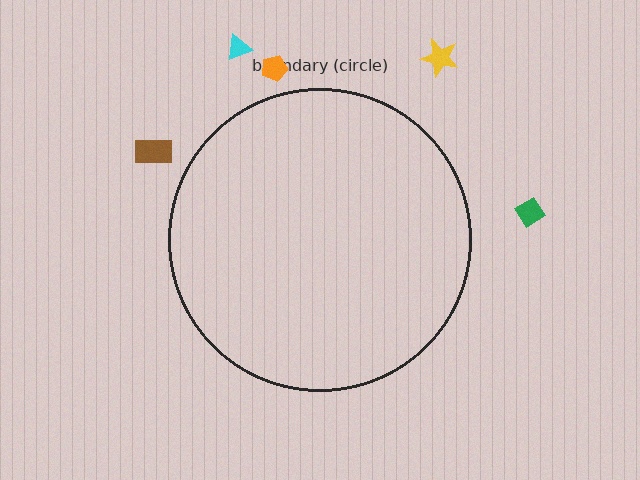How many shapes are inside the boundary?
0 inside, 5 outside.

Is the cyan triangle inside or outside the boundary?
Outside.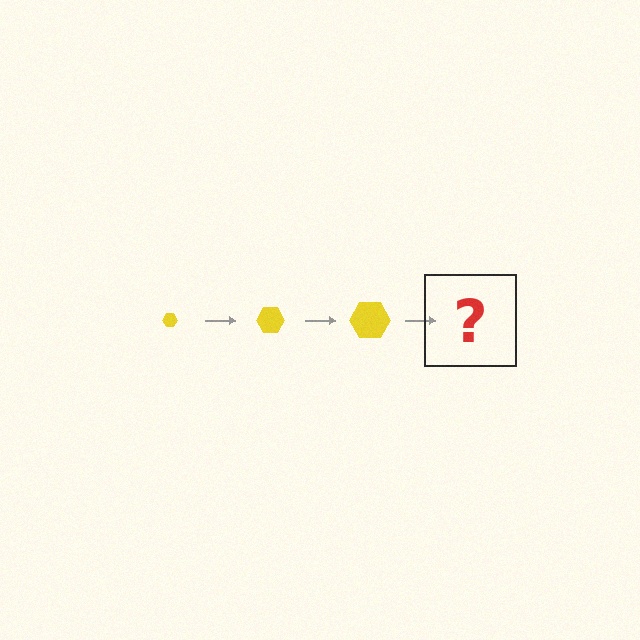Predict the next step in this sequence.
The next step is a yellow hexagon, larger than the previous one.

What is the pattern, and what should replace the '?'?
The pattern is that the hexagon gets progressively larger each step. The '?' should be a yellow hexagon, larger than the previous one.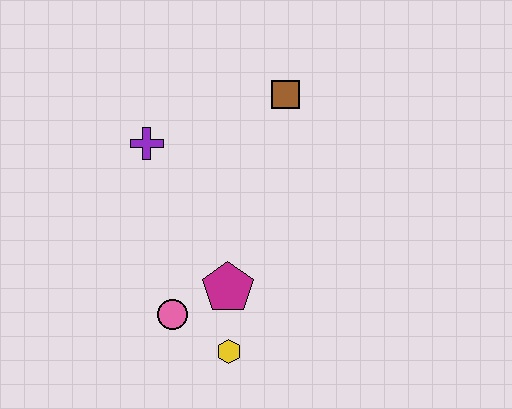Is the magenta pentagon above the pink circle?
Yes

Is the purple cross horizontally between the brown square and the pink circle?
No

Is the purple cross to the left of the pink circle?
Yes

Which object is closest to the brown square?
The purple cross is closest to the brown square.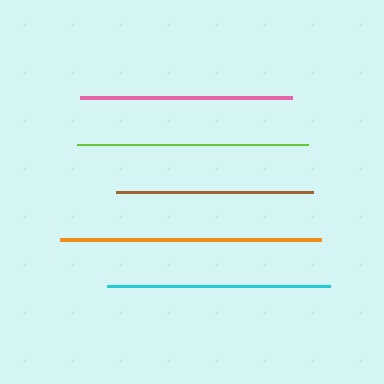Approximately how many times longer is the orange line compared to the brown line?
The orange line is approximately 1.3 times the length of the brown line.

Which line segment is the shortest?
The brown line is the shortest at approximately 197 pixels.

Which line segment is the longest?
The orange line is the longest at approximately 261 pixels.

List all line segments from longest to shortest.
From longest to shortest: orange, lime, cyan, pink, brown.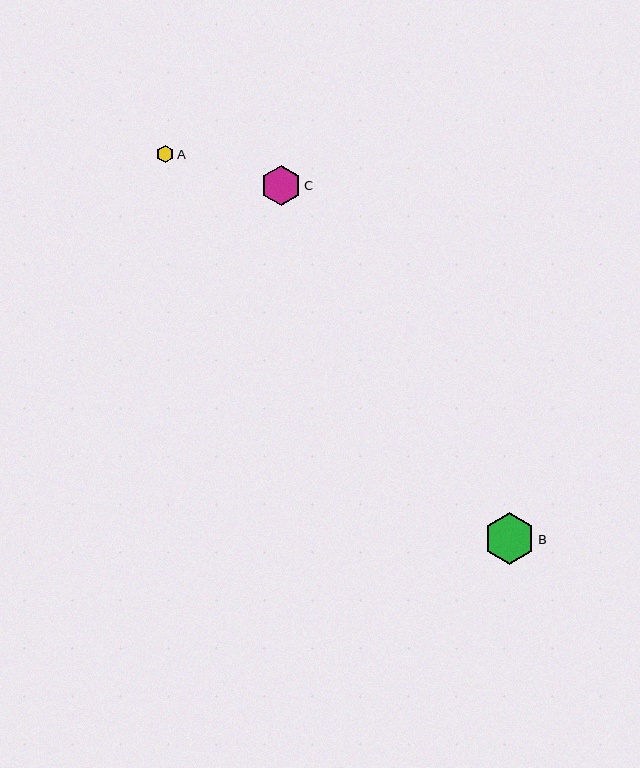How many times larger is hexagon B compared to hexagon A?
Hexagon B is approximately 3.1 times the size of hexagon A.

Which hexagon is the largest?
Hexagon B is the largest with a size of approximately 52 pixels.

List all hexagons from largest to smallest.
From largest to smallest: B, C, A.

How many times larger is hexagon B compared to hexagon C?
Hexagon B is approximately 1.3 times the size of hexagon C.